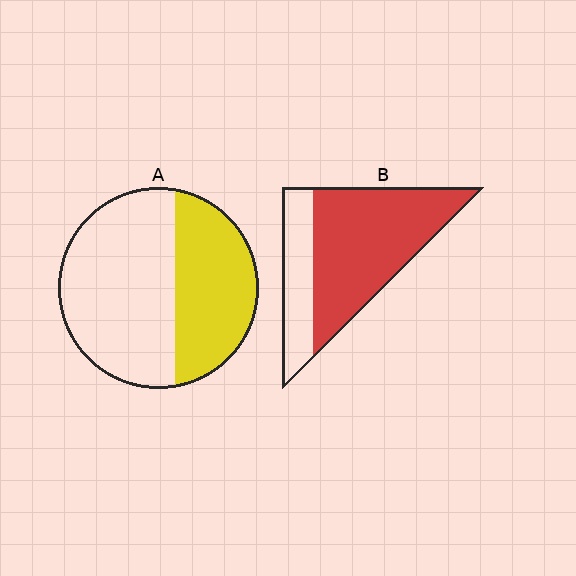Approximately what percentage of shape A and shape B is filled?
A is approximately 40% and B is approximately 70%.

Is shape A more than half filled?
No.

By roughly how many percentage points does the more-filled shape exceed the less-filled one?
By roughly 30 percentage points (B over A).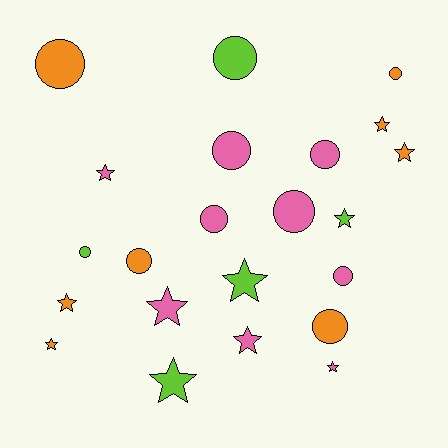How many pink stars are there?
There are 4 pink stars.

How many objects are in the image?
There are 22 objects.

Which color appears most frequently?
Pink, with 9 objects.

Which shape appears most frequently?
Circle, with 11 objects.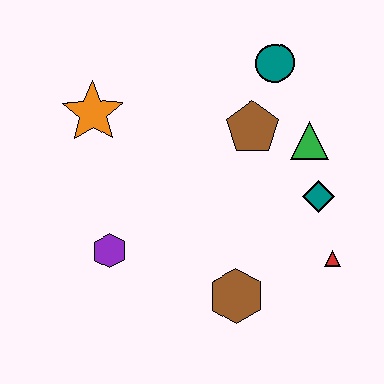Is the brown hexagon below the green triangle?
Yes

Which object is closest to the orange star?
The purple hexagon is closest to the orange star.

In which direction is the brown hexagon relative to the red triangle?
The brown hexagon is to the left of the red triangle.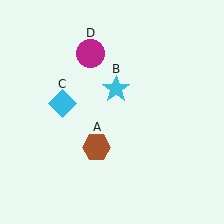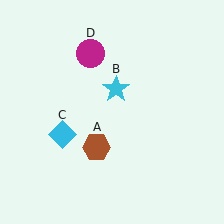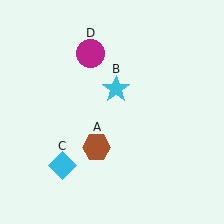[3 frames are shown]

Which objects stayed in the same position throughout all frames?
Brown hexagon (object A) and cyan star (object B) and magenta circle (object D) remained stationary.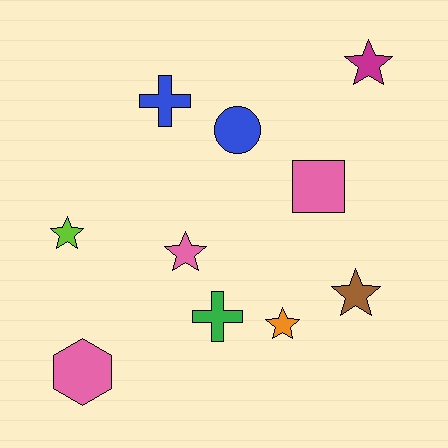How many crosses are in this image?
There are 2 crosses.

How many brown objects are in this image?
There is 1 brown object.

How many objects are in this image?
There are 10 objects.